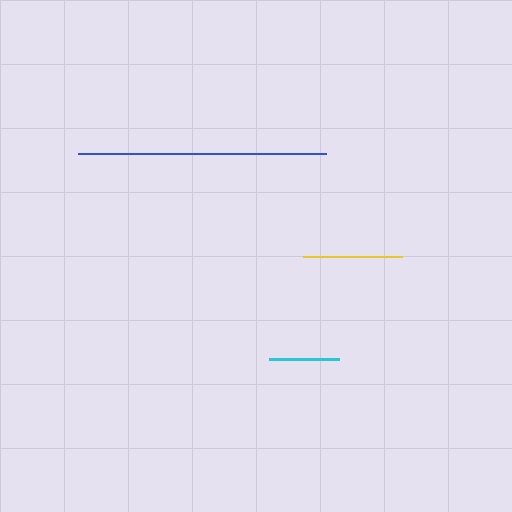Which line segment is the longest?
The blue line is the longest at approximately 248 pixels.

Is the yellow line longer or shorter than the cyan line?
The yellow line is longer than the cyan line.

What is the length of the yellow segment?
The yellow segment is approximately 99 pixels long.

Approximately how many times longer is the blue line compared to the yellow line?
The blue line is approximately 2.5 times the length of the yellow line.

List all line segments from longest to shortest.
From longest to shortest: blue, yellow, cyan.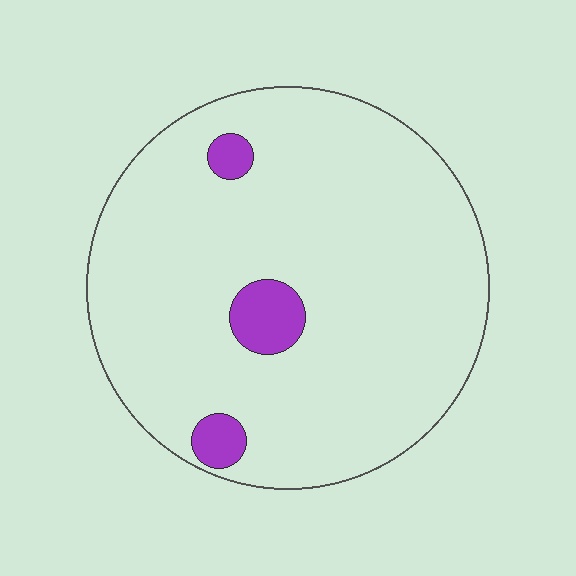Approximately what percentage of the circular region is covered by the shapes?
Approximately 5%.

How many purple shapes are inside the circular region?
3.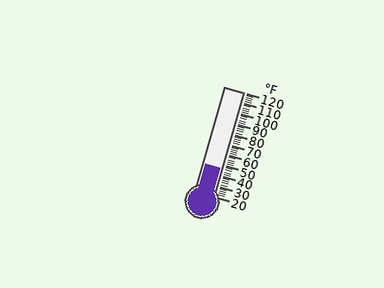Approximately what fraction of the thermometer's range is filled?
The thermometer is filled to approximately 25% of its range.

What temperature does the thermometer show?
The thermometer shows approximately 46°F.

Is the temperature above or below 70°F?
The temperature is below 70°F.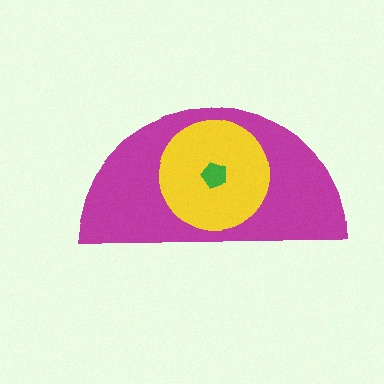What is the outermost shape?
The magenta semicircle.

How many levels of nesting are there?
3.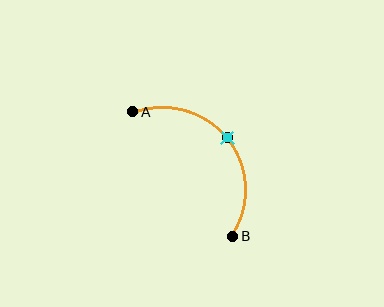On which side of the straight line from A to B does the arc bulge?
The arc bulges above and to the right of the straight line connecting A and B.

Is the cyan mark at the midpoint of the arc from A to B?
Yes. The cyan mark lies on the arc at equal arc-length from both A and B — it is the arc midpoint.